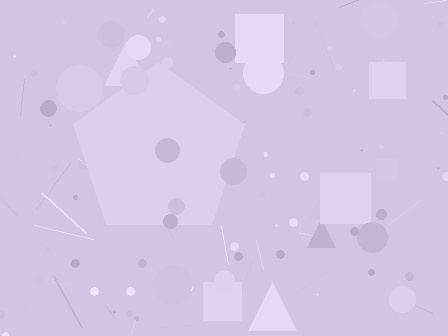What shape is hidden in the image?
A pentagon is hidden in the image.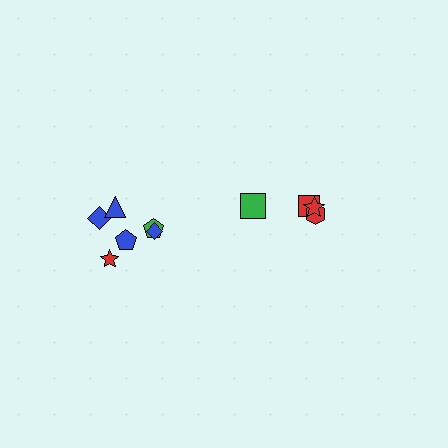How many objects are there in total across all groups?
There are 10 objects.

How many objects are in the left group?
There are 6 objects.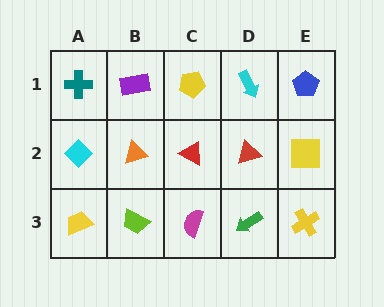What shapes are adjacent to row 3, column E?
A yellow square (row 2, column E), a green arrow (row 3, column D).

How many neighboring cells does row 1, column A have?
2.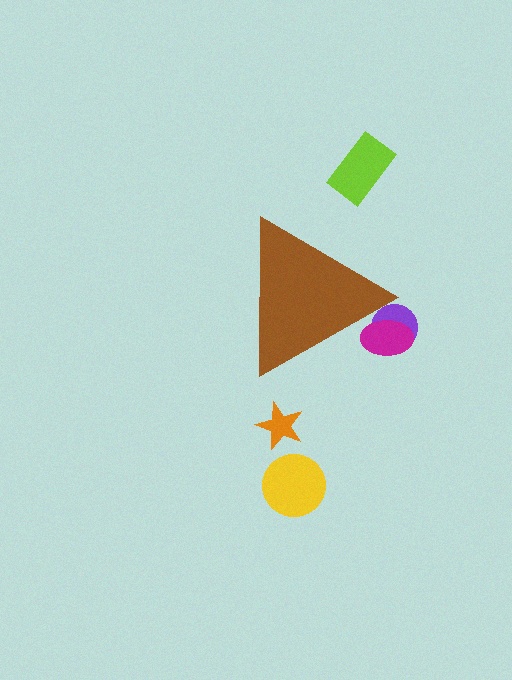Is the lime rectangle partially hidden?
No, the lime rectangle is fully visible.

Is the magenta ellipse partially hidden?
Yes, the magenta ellipse is partially hidden behind the brown triangle.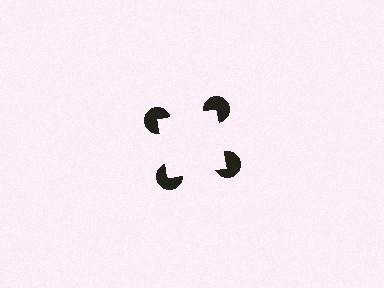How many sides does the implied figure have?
4 sides.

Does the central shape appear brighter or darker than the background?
It typically appears slightly brighter than the background, even though no actual brightness change is drawn.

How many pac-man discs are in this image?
There are 4 — one at each vertex of the illusory square.